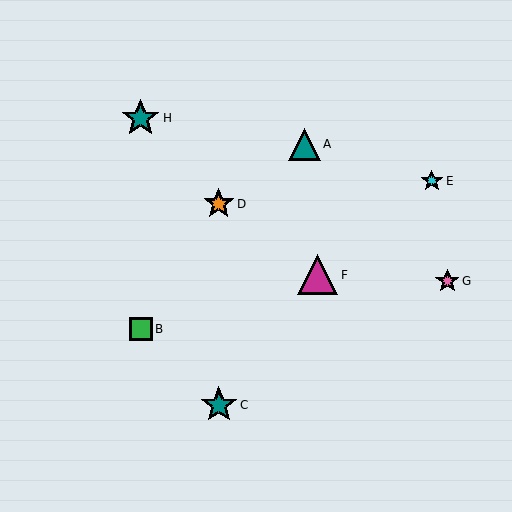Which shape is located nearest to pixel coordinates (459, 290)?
The pink star (labeled G) at (447, 281) is nearest to that location.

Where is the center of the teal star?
The center of the teal star is at (219, 405).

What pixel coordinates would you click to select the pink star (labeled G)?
Click at (447, 281) to select the pink star G.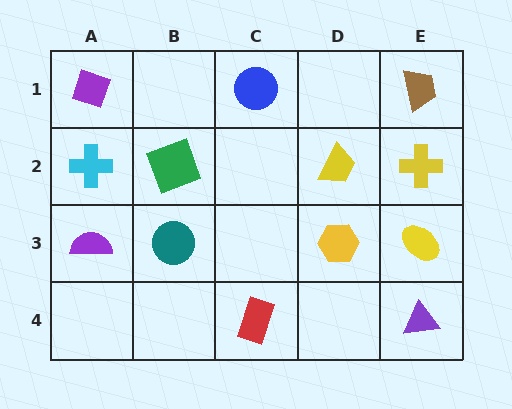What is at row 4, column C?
A red rectangle.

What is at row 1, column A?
A purple diamond.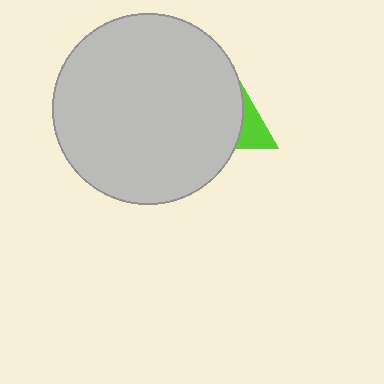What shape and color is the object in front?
The object in front is a light gray circle.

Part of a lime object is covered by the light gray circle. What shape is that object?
It is a triangle.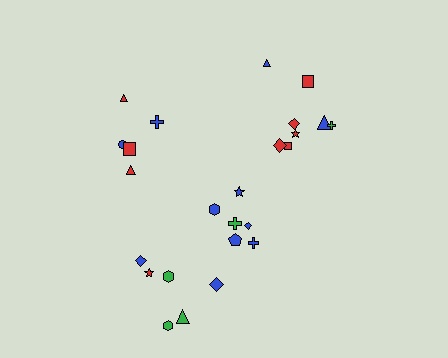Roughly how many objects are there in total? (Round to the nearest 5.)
Roughly 25 objects in total.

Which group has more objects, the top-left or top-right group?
The top-right group.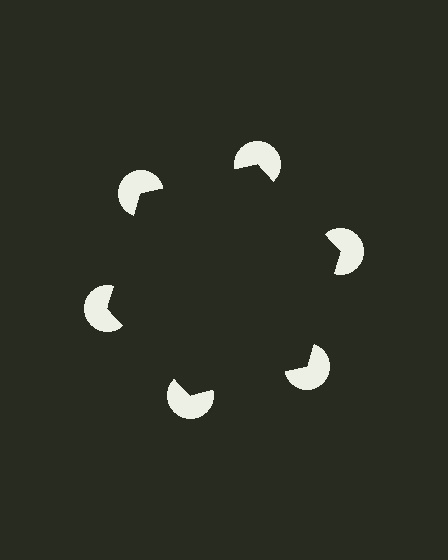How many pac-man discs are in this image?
There are 6 — one at each vertex of the illusory hexagon.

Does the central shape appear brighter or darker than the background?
It typically appears slightly darker than the background, even though no actual brightness change is drawn.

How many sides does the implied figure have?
6 sides.